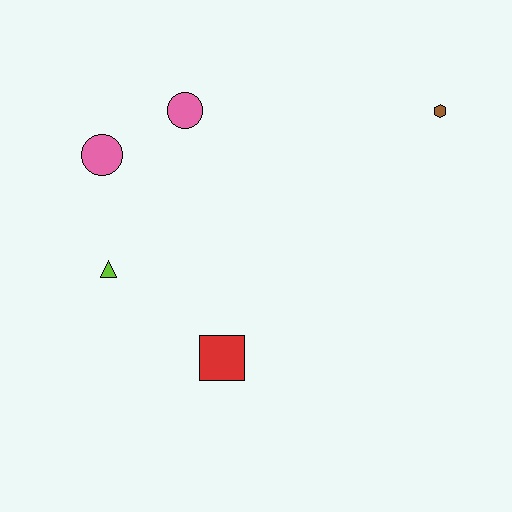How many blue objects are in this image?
There are no blue objects.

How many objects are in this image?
There are 5 objects.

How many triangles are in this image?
There is 1 triangle.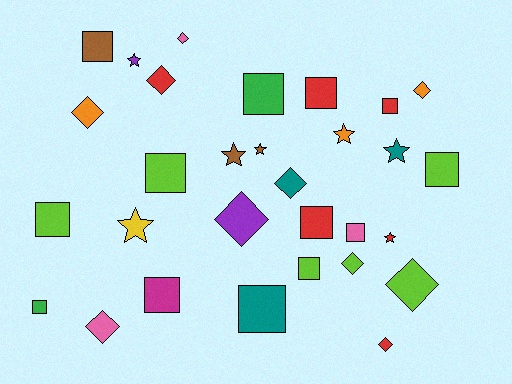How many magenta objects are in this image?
There is 1 magenta object.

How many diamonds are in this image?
There are 10 diamonds.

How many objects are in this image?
There are 30 objects.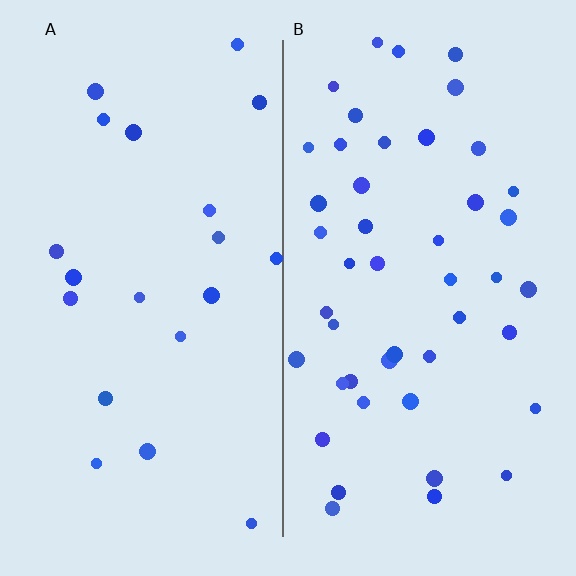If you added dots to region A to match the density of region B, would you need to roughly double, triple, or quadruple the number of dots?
Approximately double.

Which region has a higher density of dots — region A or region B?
B (the right).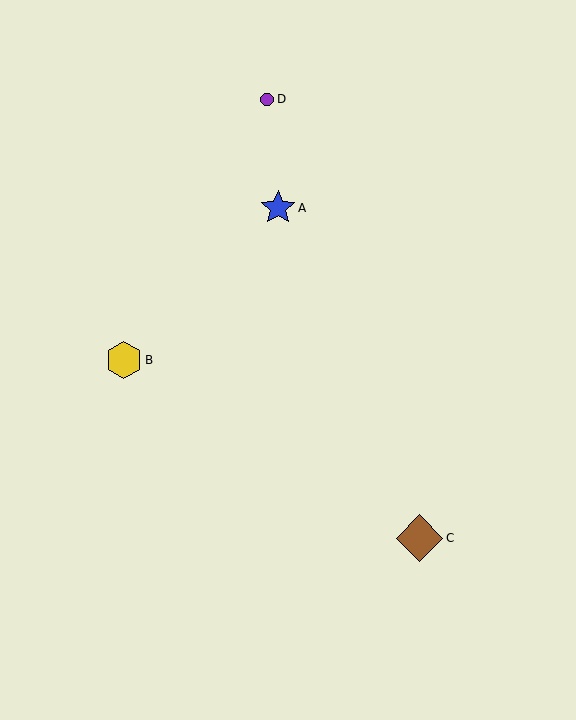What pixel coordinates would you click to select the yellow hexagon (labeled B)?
Click at (124, 360) to select the yellow hexagon B.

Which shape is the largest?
The brown diamond (labeled C) is the largest.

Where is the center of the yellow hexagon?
The center of the yellow hexagon is at (124, 360).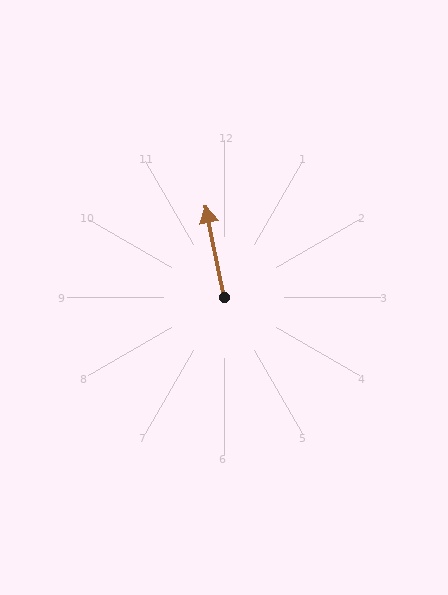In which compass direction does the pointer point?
North.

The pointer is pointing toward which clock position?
Roughly 12 o'clock.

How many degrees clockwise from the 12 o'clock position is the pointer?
Approximately 349 degrees.